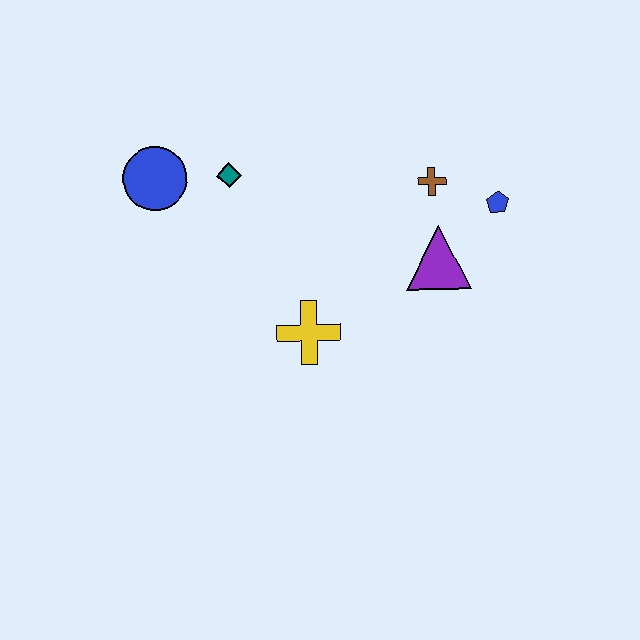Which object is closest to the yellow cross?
The purple triangle is closest to the yellow cross.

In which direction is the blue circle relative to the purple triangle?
The blue circle is to the left of the purple triangle.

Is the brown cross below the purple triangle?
No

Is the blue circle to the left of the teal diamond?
Yes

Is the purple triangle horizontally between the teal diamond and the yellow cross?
No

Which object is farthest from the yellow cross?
The blue pentagon is farthest from the yellow cross.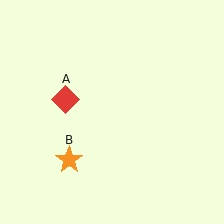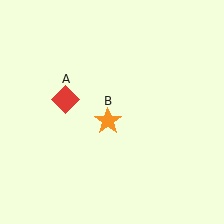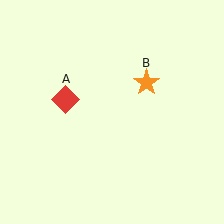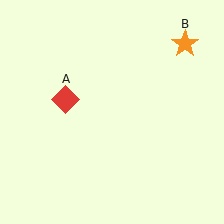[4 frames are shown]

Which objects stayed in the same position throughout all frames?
Red diamond (object A) remained stationary.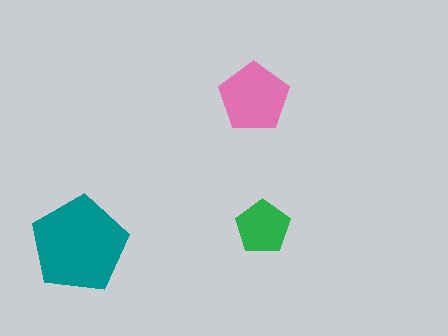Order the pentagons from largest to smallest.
the teal one, the pink one, the green one.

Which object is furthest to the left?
The teal pentagon is leftmost.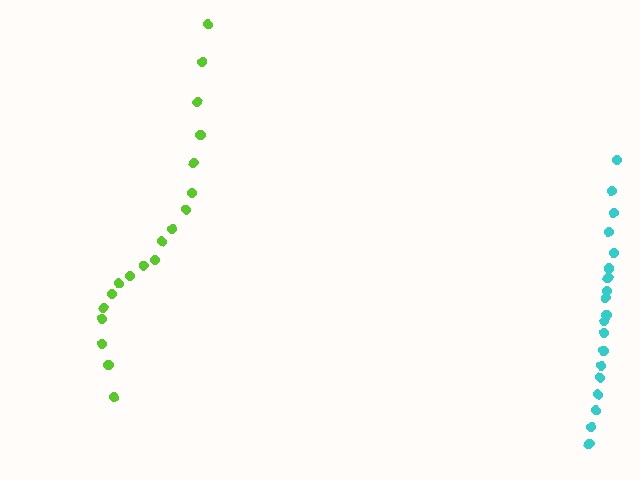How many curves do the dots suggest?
There are 2 distinct paths.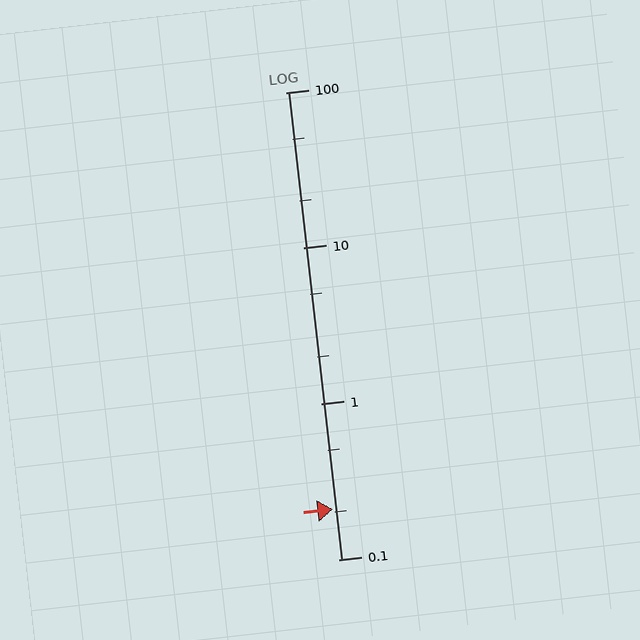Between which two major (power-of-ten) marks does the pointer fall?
The pointer is between 0.1 and 1.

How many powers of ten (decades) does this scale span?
The scale spans 3 decades, from 0.1 to 100.